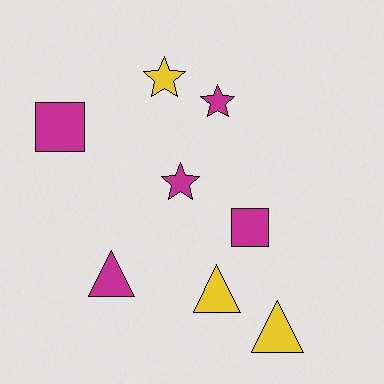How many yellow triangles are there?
There are 2 yellow triangles.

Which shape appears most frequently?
Triangle, with 3 objects.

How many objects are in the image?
There are 8 objects.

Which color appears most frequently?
Magenta, with 5 objects.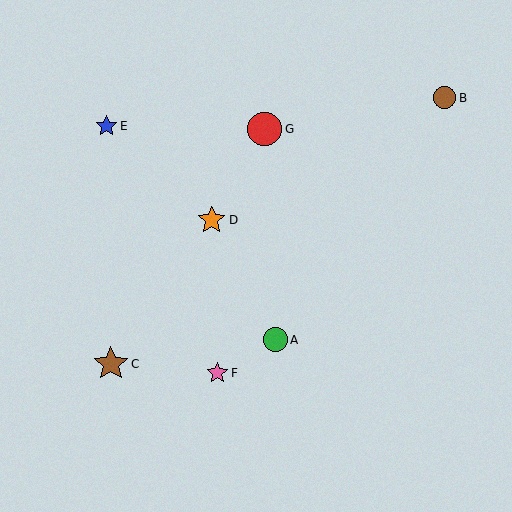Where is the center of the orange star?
The center of the orange star is at (212, 220).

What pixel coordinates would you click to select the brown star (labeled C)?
Click at (111, 363) to select the brown star C.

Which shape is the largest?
The brown star (labeled C) is the largest.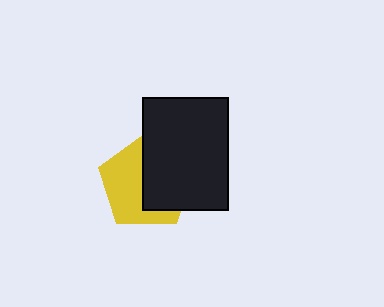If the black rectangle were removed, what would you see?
You would see the complete yellow pentagon.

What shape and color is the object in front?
The object in front is a black rectangle.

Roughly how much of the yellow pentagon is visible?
About half of it is visible (roughly 50%).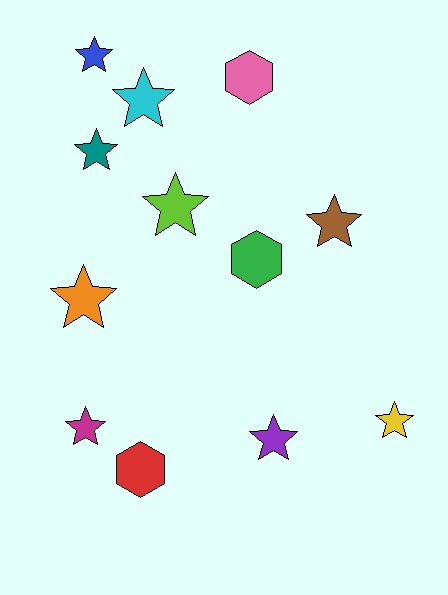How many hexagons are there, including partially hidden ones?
There are 3 hexagons.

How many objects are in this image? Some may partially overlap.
There are 12 objects.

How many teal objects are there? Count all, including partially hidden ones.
There is 1 teal object.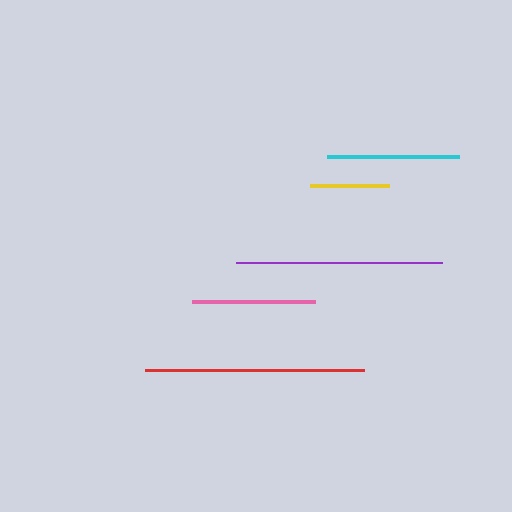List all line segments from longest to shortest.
From longest to shortest: red, purple, cyan, pink, yellow.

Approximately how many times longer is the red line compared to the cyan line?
The red line is approximately 1.7 times the length of the cyan line.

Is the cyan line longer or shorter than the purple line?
The purple line is longer than the cyan line.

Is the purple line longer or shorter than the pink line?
The purple line is longer than the pink line.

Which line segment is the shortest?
The yellow line is the shortest at approximately 79 pixels.